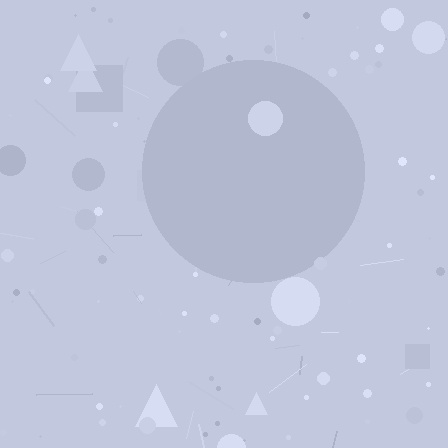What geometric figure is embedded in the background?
A circle is embedded in the background.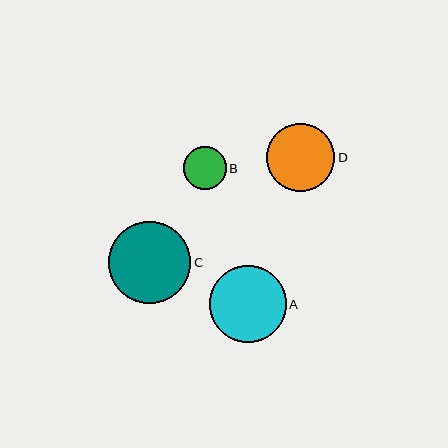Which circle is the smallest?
Circle B is the smallest with a size of approximately 42 pixels.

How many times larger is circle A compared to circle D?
Circle A is approximately 1.1 times the size of circle D.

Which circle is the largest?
Circle C is the largest with a size of approximately 82 pixels.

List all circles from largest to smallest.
From largest to smallest: C, A, D, B.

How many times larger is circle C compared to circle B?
Circle C is approximately 1.9 times the size of circle B.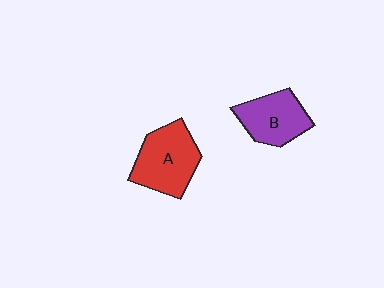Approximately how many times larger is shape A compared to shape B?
Approximately 1.2 times.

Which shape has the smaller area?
Shape B (purple).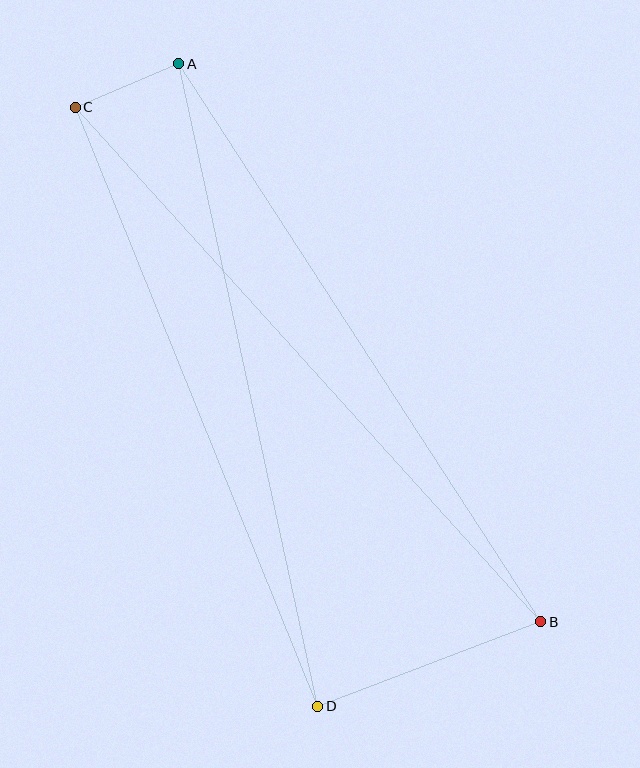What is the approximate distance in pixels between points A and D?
The distance between A and D is approximately 658 pixels.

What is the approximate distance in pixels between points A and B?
The distance between A and B is approximately 665 pixels.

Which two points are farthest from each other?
Points B and C are farthest from each other.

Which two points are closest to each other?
Points A and C are closest to each other.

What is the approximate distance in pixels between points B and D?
The distance between B and D is approximately 239 pixels.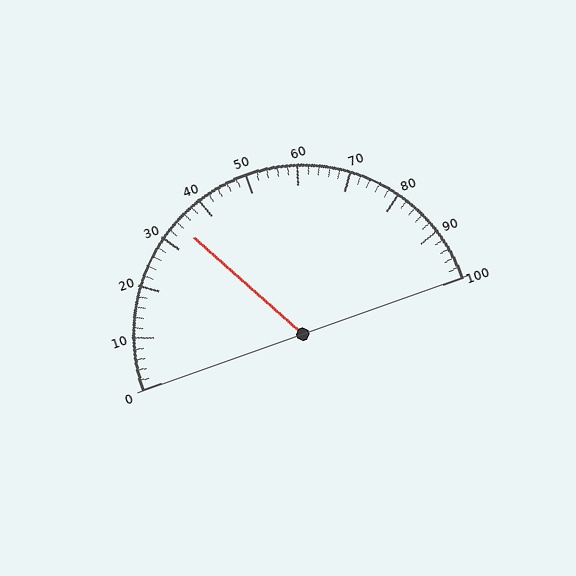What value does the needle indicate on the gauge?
The needle indicates approximately 34.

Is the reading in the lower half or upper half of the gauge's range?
The reading is in the lower half of the range (0 to 100).